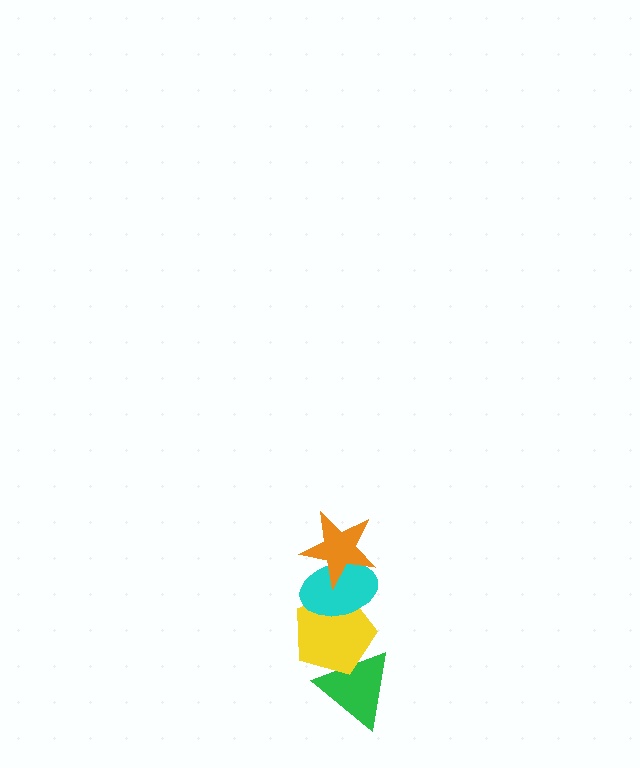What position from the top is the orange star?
The orange star is 1st from the top.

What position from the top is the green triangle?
The green triangle is 4th from the top.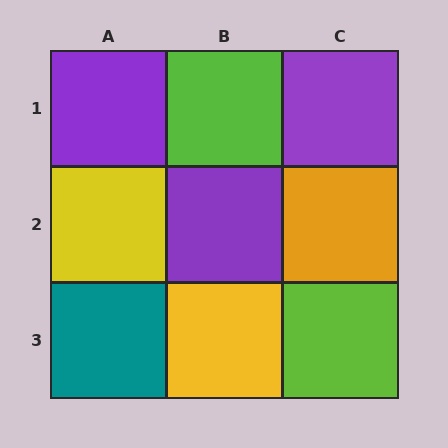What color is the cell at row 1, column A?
Purple.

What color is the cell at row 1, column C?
Purple.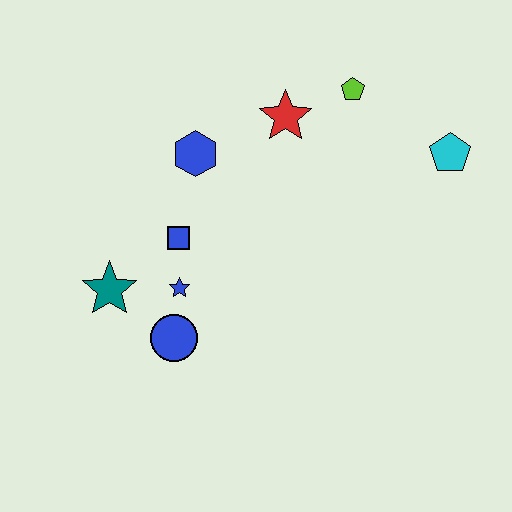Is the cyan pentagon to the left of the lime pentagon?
No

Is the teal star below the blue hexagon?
Yes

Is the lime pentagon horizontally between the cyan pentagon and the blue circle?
Yes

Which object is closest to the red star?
The lime pentagon is closest to the red star.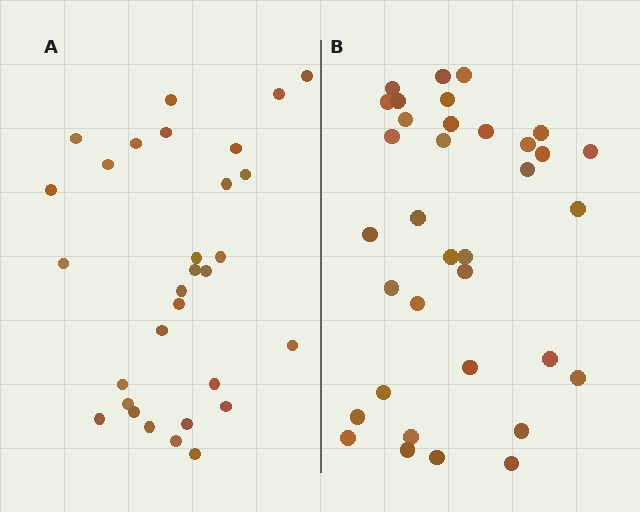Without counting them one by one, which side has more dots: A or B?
Region B (the right region) has more dots.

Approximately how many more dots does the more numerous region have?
Region B has about 5 more dots than region A.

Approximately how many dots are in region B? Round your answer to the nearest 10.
About 40 dots. (The exact count is 35, which rounds to 40.)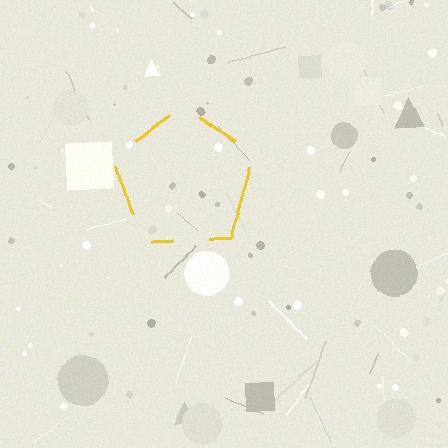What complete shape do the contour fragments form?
The contour fragments form a pentagon.